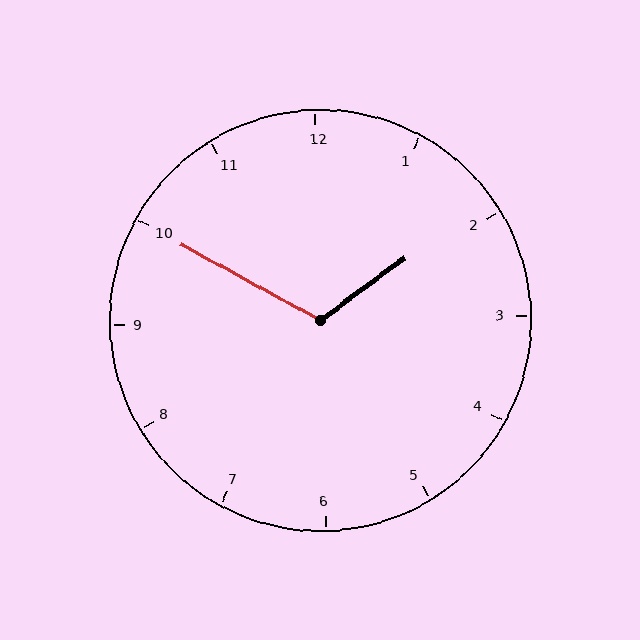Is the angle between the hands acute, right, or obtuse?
It is obtuse.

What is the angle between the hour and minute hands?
Approximately 115 degrees.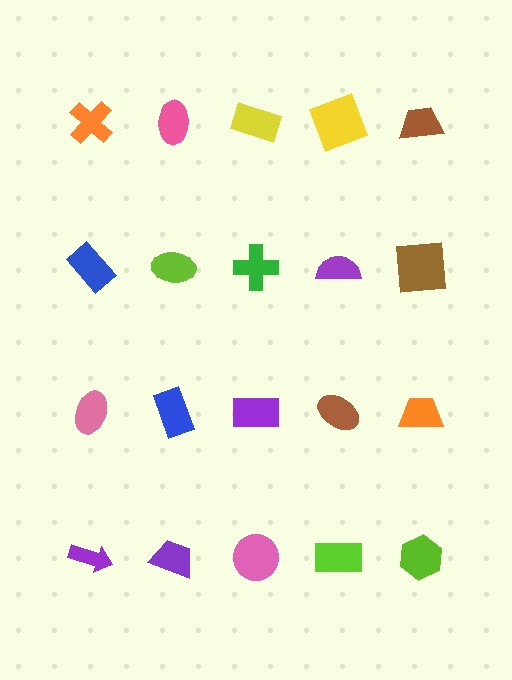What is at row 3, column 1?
A pink ellipse.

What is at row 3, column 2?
A blue rectangle.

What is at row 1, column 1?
An orange cross.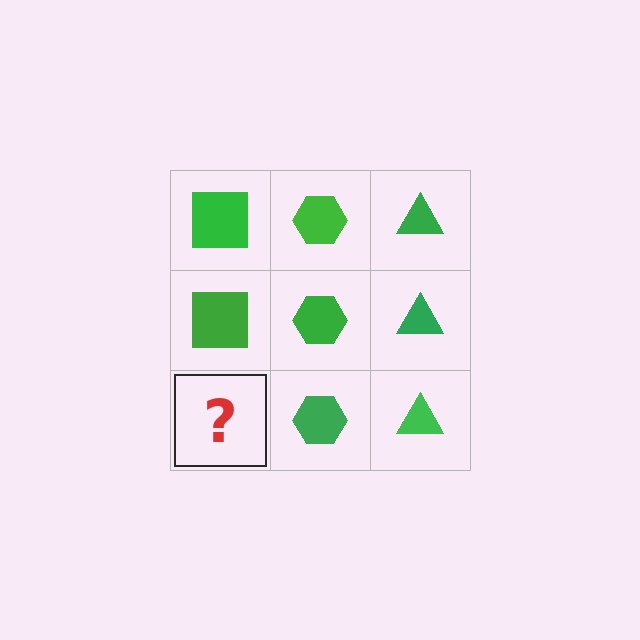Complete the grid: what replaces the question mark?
The question mark should be replaced with a green square.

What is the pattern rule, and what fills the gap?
The rule is that each column has a consistent shape. The gap should be filled with a green square.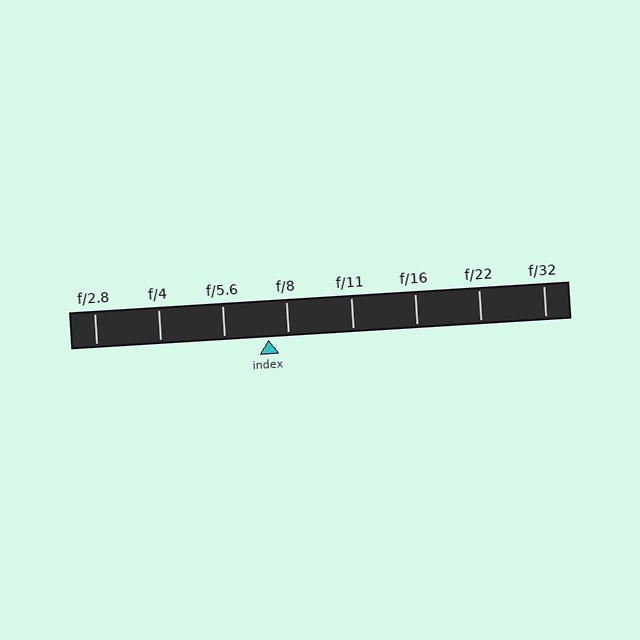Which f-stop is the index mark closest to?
The index mark is closest to f/8.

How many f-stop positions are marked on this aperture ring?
There are 8 f-stop positions marked.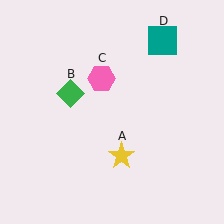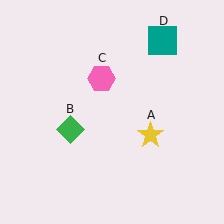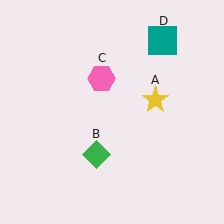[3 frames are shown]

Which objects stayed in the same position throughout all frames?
Pink hexagon (object C) and teal square (object D) remained stationary.